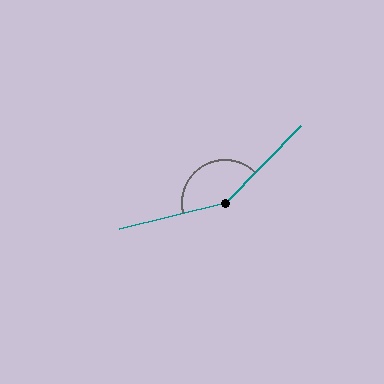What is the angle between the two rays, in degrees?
Approximately 149 degrees.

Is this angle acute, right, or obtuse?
It is obtuse.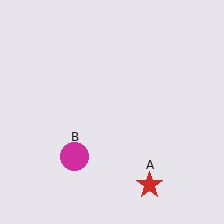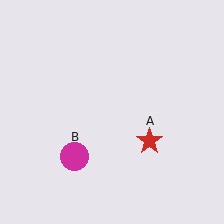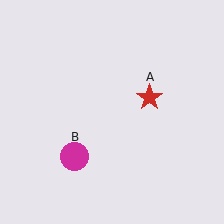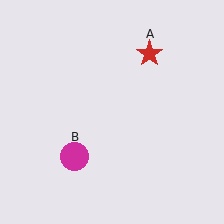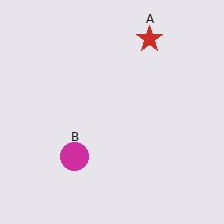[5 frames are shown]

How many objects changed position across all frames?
1 object changed position: red star (object A).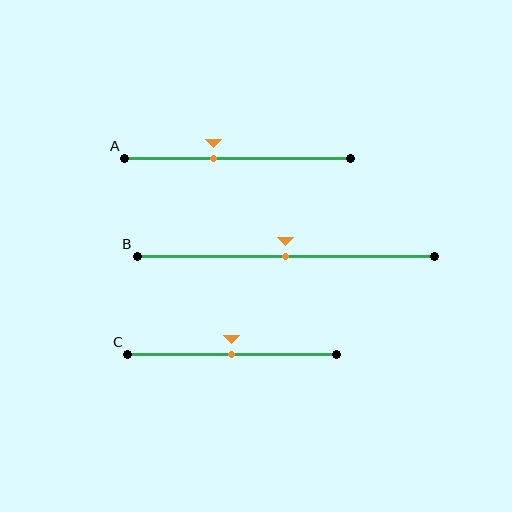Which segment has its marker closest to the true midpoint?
Segment B has its marker closest to the true midpoint.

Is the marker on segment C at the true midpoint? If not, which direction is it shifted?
Yes, the marker on segment C is at the true midpoint.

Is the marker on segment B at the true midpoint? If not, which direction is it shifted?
Yes, the marker on segment B is at the true midpoint.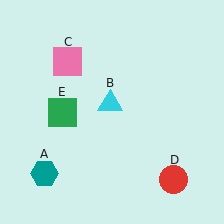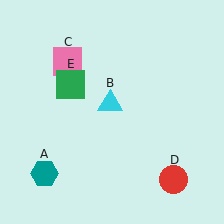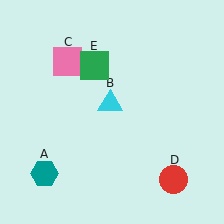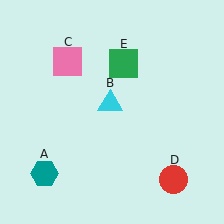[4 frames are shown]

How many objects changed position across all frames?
1 object changed position: green square (object E).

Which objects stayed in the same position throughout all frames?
Teal hexagon (object A) and cyan triangle (object B) and pink square (object C) and red circle (object D) remained stationary.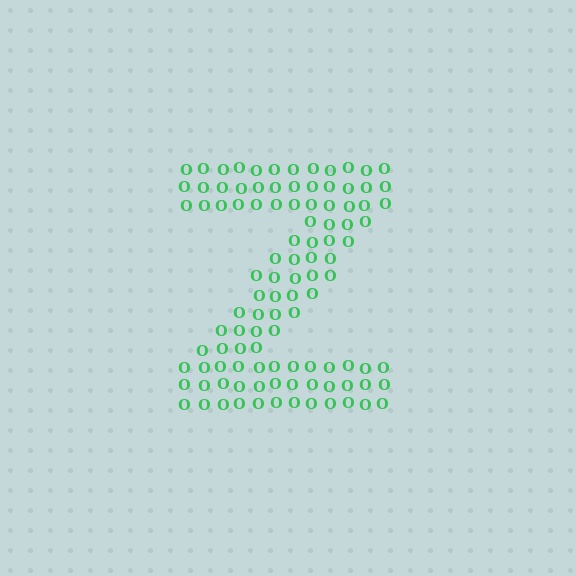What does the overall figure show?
The overall figure shows the letter Z.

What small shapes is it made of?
It is made of small letter O's.